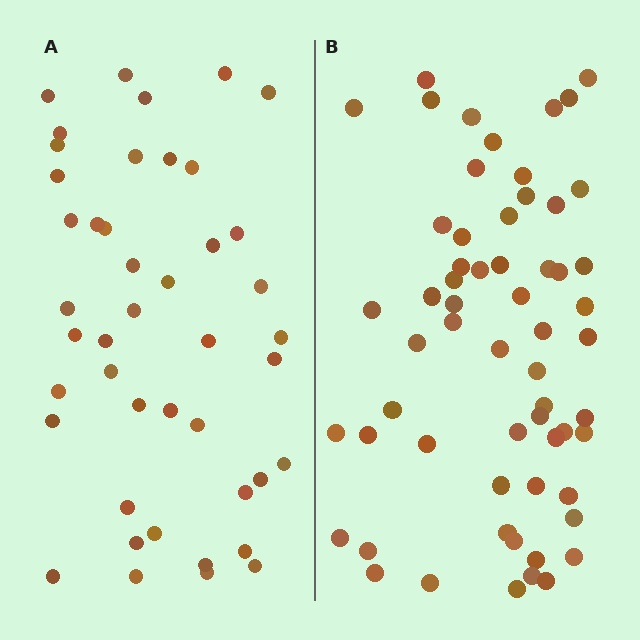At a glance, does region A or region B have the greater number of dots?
Region B (the right region) has more dots.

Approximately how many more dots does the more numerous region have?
Region B has approximately 15 more dots than region A.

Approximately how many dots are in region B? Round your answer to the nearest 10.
About 60 dots.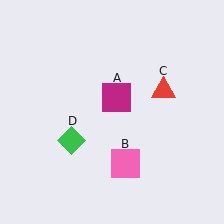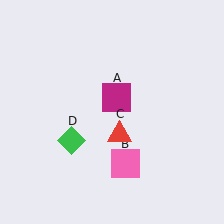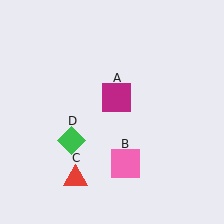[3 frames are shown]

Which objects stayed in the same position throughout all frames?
Magenta square (object A) and pink square (object B) and green diamond (object D) remained stationary.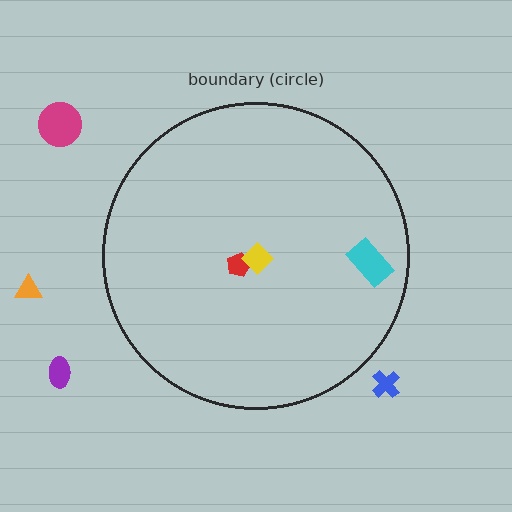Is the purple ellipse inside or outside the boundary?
Outside.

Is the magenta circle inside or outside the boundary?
Outside.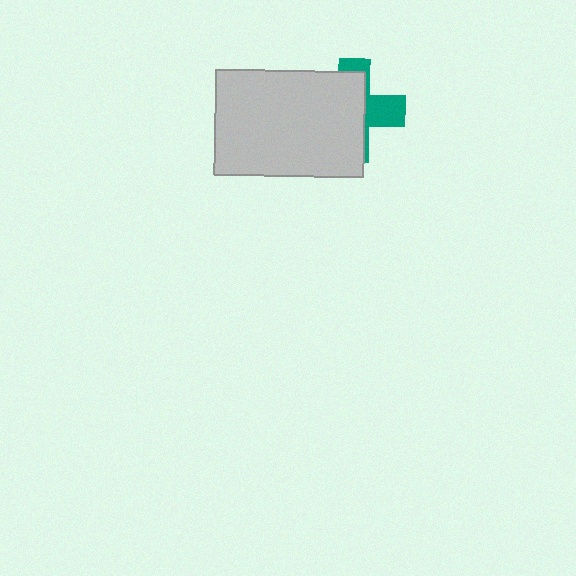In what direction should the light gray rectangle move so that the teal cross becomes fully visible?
The light gray rectangle should move left. That is the shortest direction to clear the overlap and leave the teal cross fully visible.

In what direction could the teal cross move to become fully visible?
The teal cross could move right. That would shift it out from behind the light gray rectangle entirely.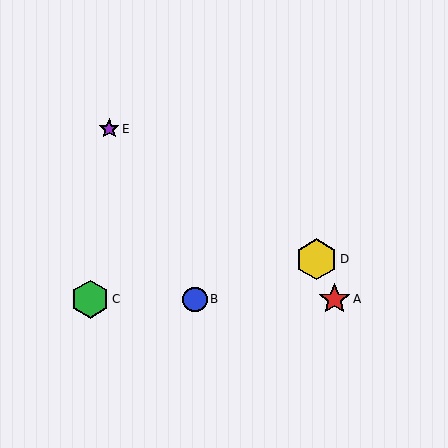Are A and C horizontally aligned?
Yes, both are at y≈299.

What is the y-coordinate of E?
Object E is at y≈129.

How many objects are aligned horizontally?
3 objects (A, B, C) are aligned horizontally.